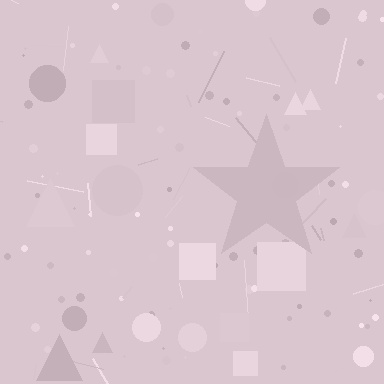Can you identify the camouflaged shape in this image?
The camouflaged shape is a star.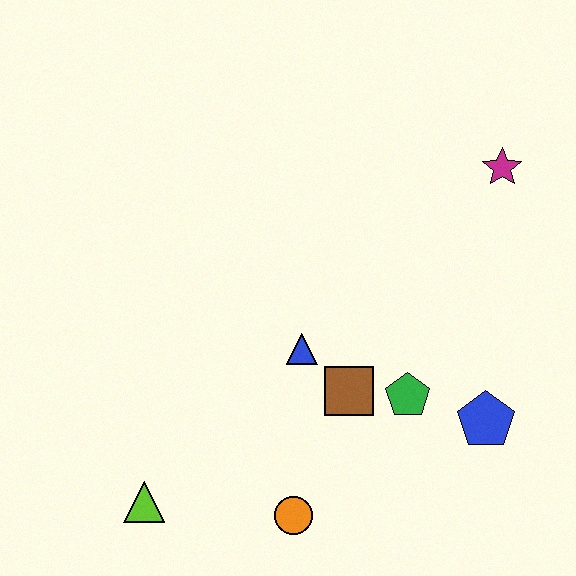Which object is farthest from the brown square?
The magenta star is farthest from the brown square.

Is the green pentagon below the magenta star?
Yes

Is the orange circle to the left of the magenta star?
Yes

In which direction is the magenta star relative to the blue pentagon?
The magenta star is above the blue pentagon.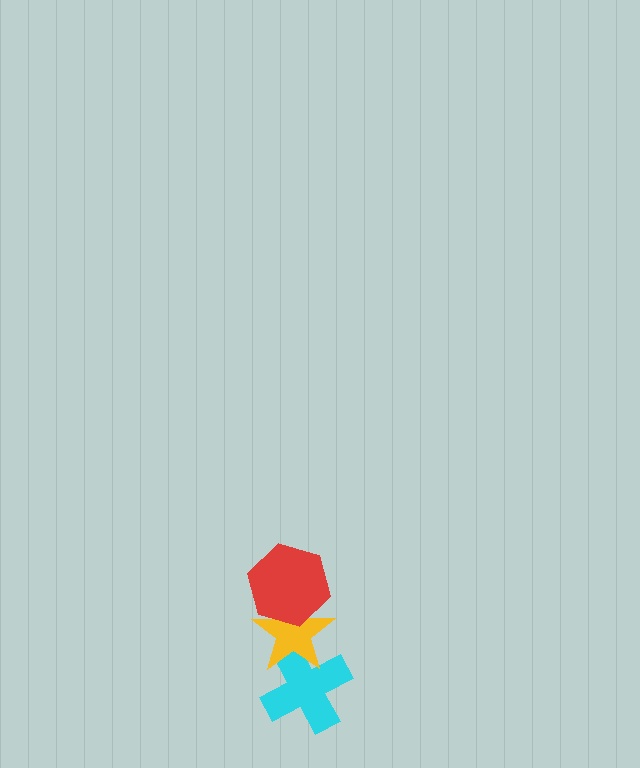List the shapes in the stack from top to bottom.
From top to bottom: the red hexagon, the yellow star, the cyan cross.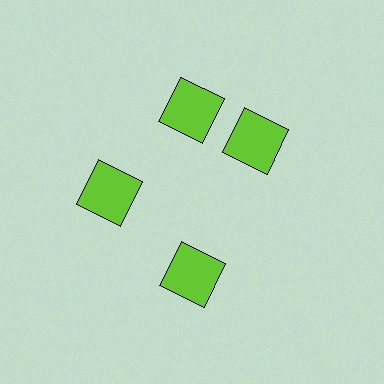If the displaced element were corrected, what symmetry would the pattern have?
It would have 4-fold rotational symmetry — the pattern would map onto itself every 90 degrees.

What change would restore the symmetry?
The symmetry would be restored by rotating it back into even spacing with its neighbors so that all 4 squares sit at equal angles and equal distance from the center.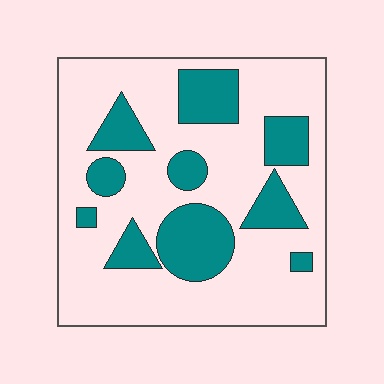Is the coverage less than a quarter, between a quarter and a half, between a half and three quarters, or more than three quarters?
Between a quarter and a half.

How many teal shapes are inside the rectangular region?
10.